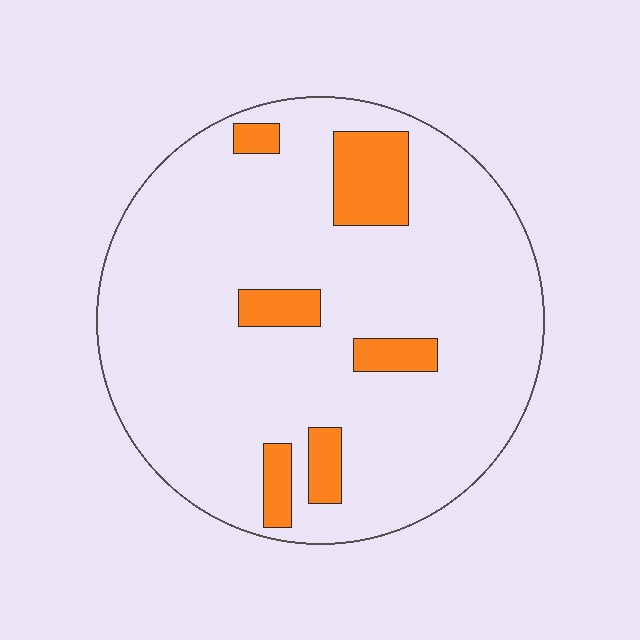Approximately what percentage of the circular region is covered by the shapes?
Approximately 15%.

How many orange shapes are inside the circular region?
6.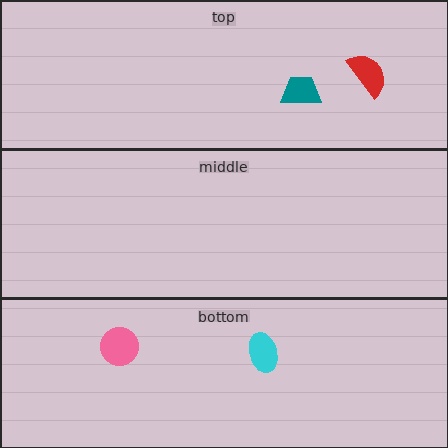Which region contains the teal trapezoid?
The top region.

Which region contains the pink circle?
The bottom region.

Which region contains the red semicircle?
The top region.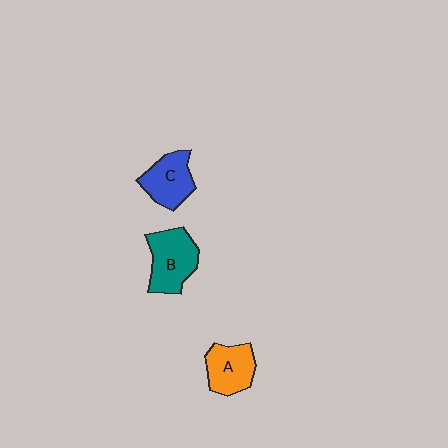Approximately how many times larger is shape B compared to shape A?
Approximately 1.2 times.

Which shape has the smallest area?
Shape A (orange).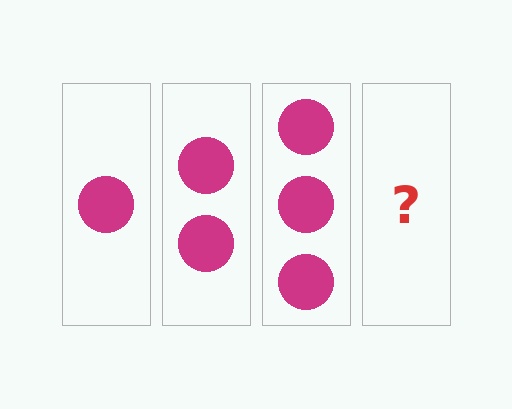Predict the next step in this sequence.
The next step is 4 circles.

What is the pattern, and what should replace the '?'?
The pattern is that each step adds one more circle. The '?' should be 4 circles.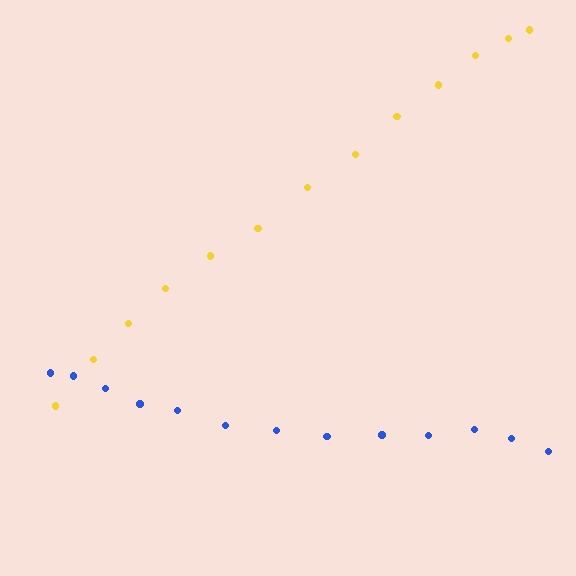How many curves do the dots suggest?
There are 2 distinct paths.